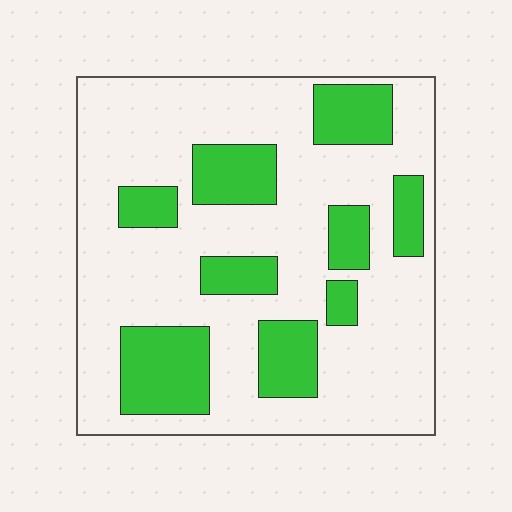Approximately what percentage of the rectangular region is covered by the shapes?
Approximately 25%.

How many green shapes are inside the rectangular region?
9.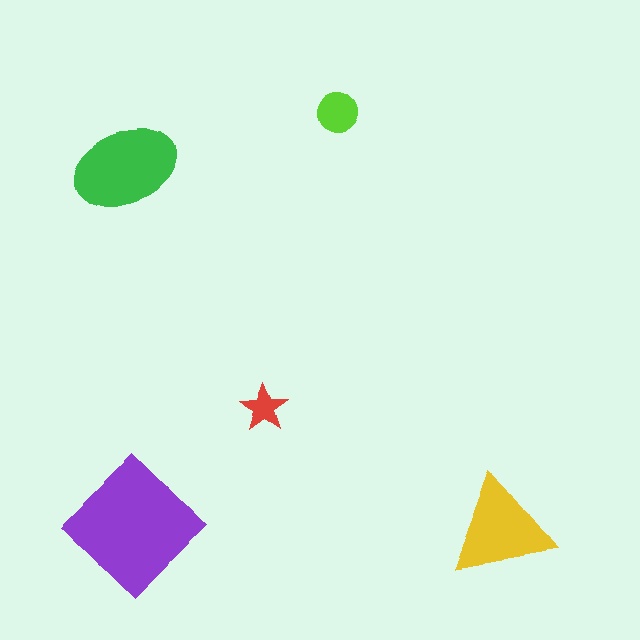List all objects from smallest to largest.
The red star, the lime circle, the yellow triangle, the green ellipse, the purple diamond.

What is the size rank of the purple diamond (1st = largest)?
1st.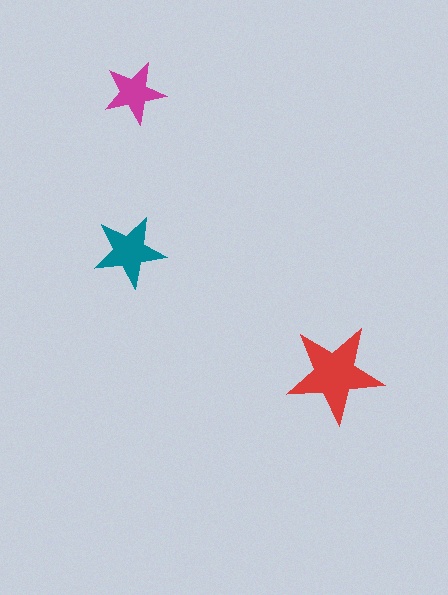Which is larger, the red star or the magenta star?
The red one.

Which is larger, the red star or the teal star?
The red one.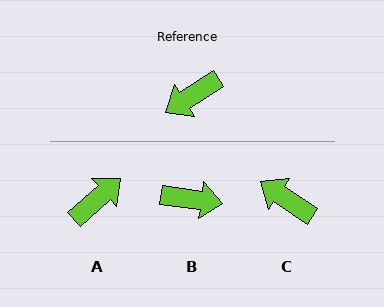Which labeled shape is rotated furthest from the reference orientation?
A, about 171 degrees away.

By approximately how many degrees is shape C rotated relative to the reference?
Approximately 67 degrees clockwise.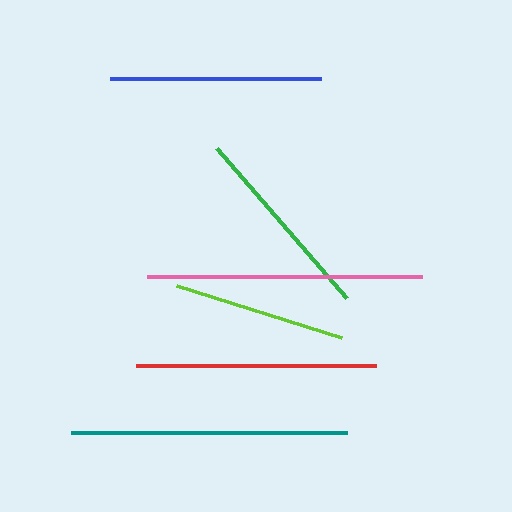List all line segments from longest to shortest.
From longest to shortest: teal, pink, red, blue, green, lime.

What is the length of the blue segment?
The blue segment is approximately 211 pixels long.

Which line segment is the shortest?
The lime line is the shortest at approximately 174 pixels.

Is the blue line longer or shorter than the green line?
The blue line is longer than the green line.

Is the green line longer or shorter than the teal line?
The teal line is longer than the green line.